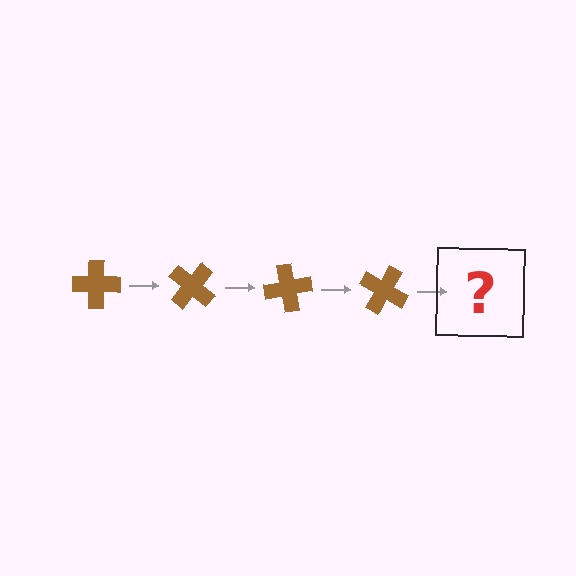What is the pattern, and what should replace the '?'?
The pattern is that the cross rotates 40 degrees each step. The '?' should be a brown cross rotated 160 degrees.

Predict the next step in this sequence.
The next step is a brown cross rotated 160 degrees.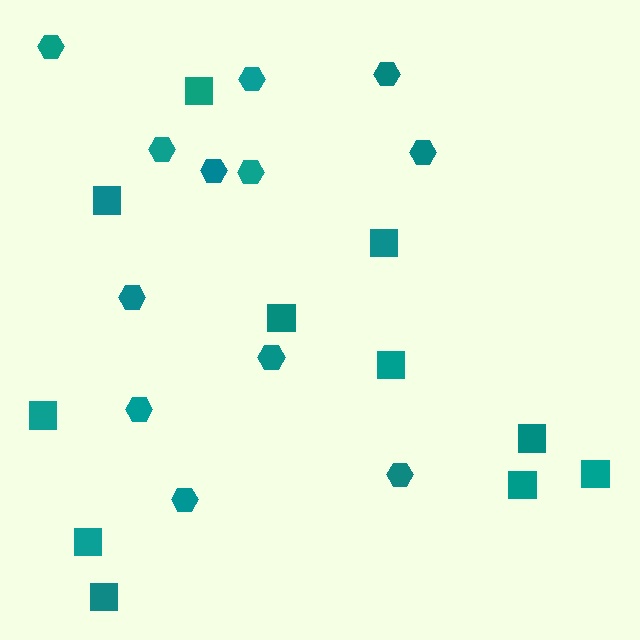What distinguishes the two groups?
There are 2 groups: one group of hexagons (12) and one group of squares (11).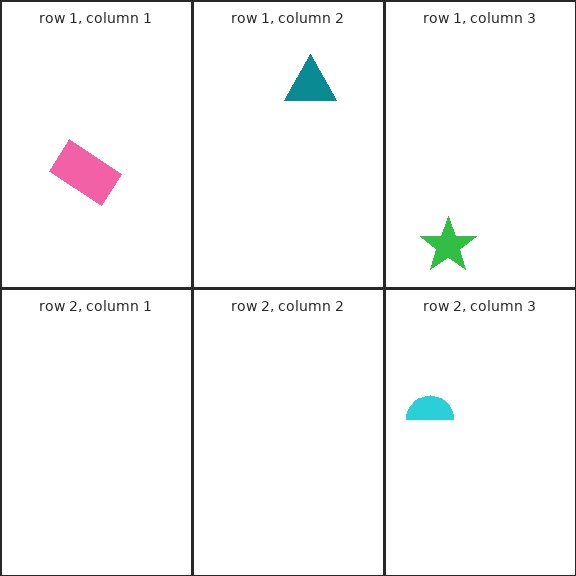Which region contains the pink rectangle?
The row 1, column 1 region.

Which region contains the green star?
The row 1, column 3 region.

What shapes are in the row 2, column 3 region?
The cyan semicircle.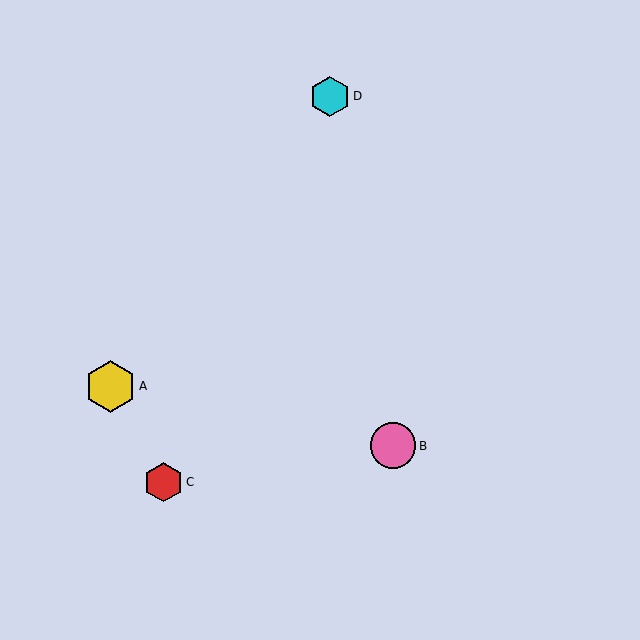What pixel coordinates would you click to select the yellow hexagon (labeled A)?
Click at (111, 386) to select the yellow hexagon A.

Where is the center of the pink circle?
The center of the pink circle is at (393, 446).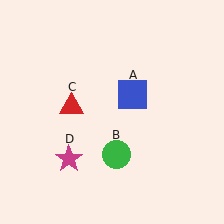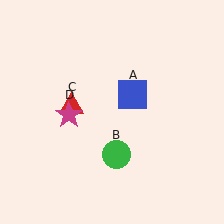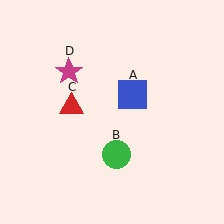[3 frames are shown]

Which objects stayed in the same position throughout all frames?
Blue square (object A) and green circle (object B) and red triangle (object C) remained stationary.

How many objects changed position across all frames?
1 object changed position: magenta star (object D).